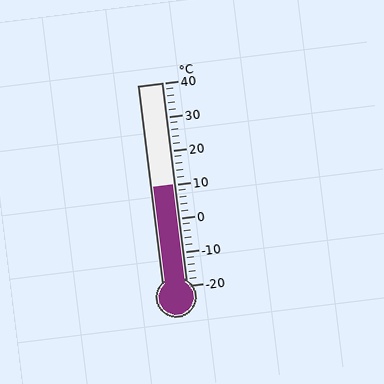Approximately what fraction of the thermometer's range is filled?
The thermometer is filled to approximately 50% of its range.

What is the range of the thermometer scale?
The thermometer scale ranges from -20°C to 40°C.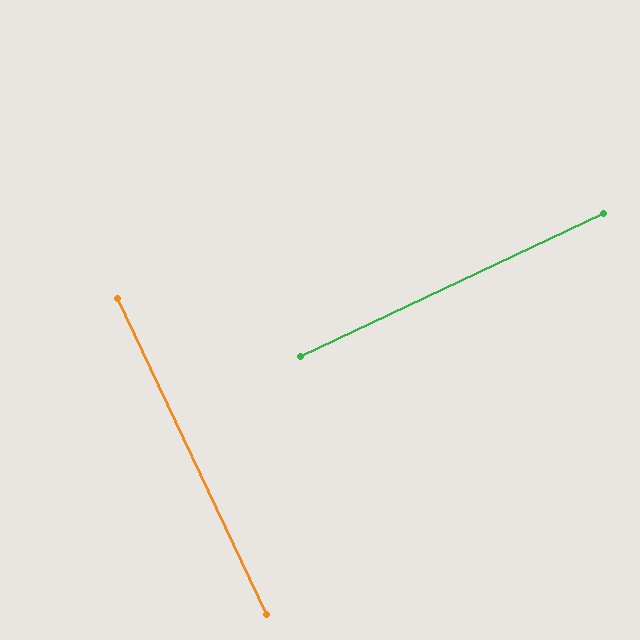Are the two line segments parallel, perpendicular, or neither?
Perpendicular — they meet at approximately 90°.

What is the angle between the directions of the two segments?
Approximately 90 degrees.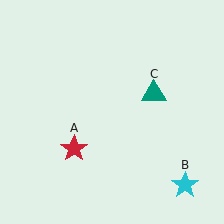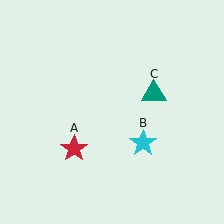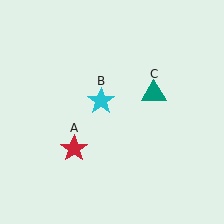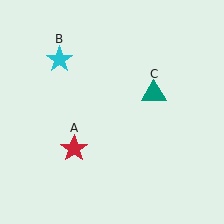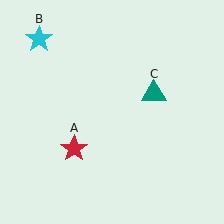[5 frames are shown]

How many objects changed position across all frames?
1 object changed position: cyan star (object B).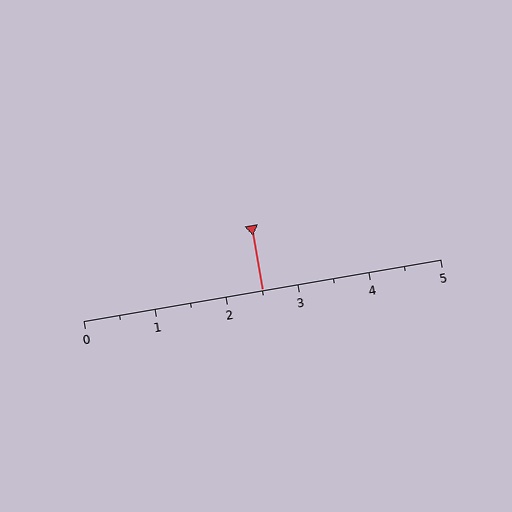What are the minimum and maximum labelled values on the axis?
The axis runs from 0 to 5.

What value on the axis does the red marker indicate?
The marker indicates approximately 2.5.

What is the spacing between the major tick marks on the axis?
The major ticks are spaced 1 apart.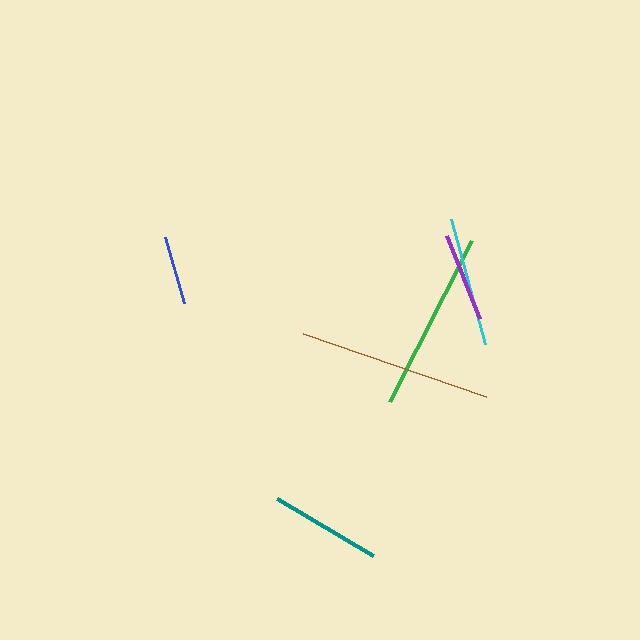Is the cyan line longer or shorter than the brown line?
The brown line is longer than the cyan line.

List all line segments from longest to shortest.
From longest to shortest: brown, green, cyan, teal, purple, blue.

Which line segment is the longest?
The brown line is the longest at approximately 193 pixels.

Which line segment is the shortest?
The blue line is the shortest at approximately 69 pixels.